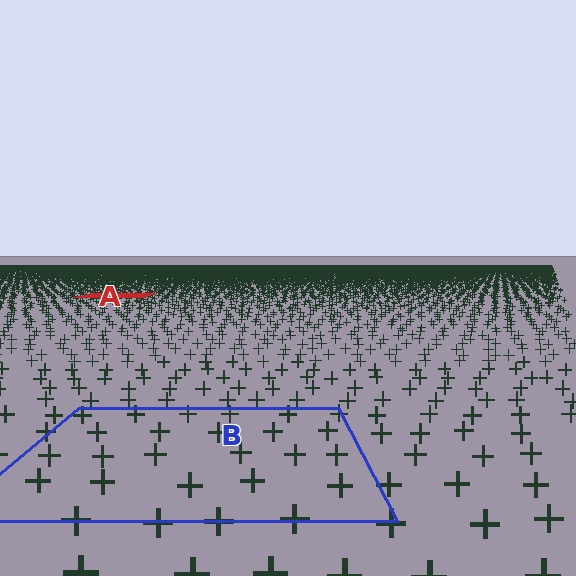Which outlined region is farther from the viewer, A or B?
Region A is farther from the viewer — the texture elements inside it appear smaller and more densely packed.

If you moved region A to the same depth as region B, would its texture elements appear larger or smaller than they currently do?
They would appear larger. At a closer depth, the same texture elements are projected at a bigger on-screen size.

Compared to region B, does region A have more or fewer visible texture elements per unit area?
Region A has more texture elements per unit area — they are packed more densely because it is farther away.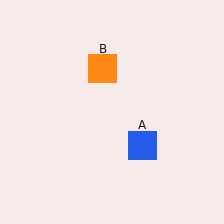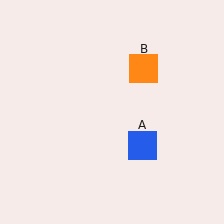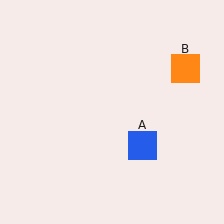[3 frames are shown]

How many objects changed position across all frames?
1 object changed position: orange square (object B).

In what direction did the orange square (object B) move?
The orange square (object B) moved right.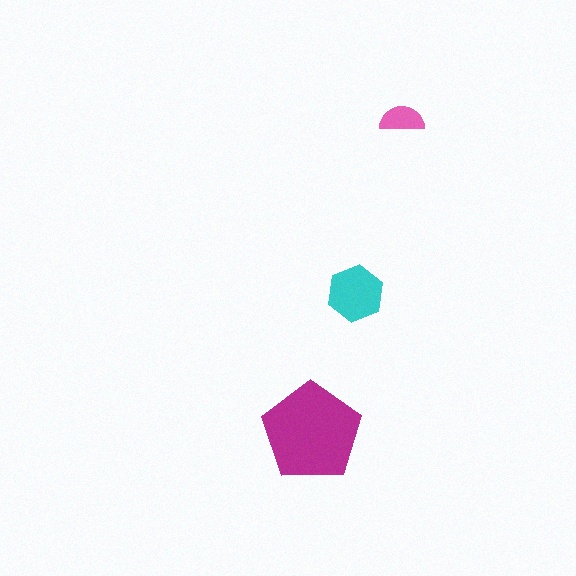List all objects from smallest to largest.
The pink semicircle, the cyan hexagon, the magenta pentagon.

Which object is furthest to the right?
The pink semicircle is rightmost.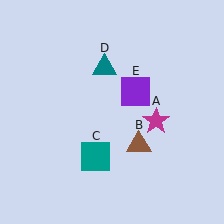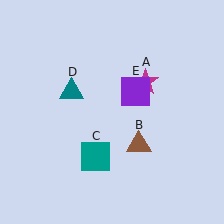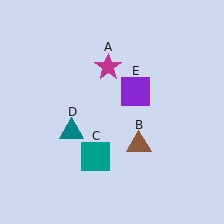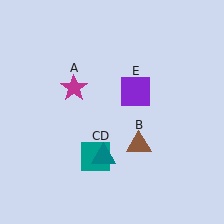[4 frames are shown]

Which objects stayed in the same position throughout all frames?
Brown triangle (object B) and teal square (object C) and purple square (object E) remained stationary.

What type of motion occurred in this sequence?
The magenta star (object A), teal triangle (object D) rotated counterclockwise around the center of the scene.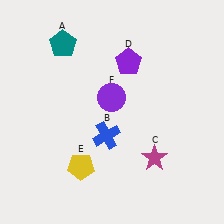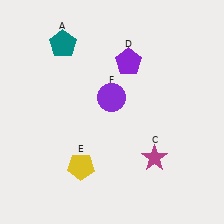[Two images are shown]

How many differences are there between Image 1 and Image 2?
There is 1 difference between the two images.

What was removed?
The blue cross (B) was removed in Image 2.